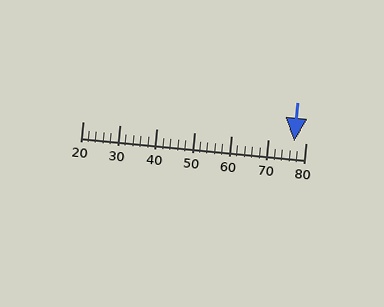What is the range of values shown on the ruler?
The ruler shows values from 20 to 80.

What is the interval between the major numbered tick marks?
The major tick marks are spaced 10 units apart.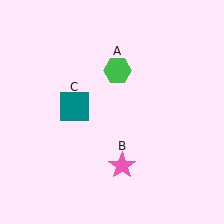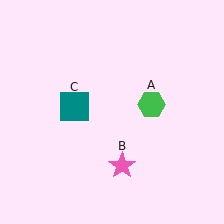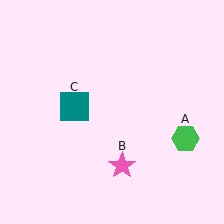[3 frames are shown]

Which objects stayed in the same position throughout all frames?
Pink star (object B) and teal square (object C) remained stationary.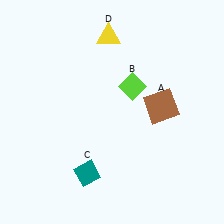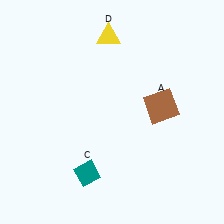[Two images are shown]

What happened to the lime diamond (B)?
The lime diamond (B) was removed in Image 2. It was in the top-right area of Image 1.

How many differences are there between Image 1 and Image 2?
There is 1 difference between the two images.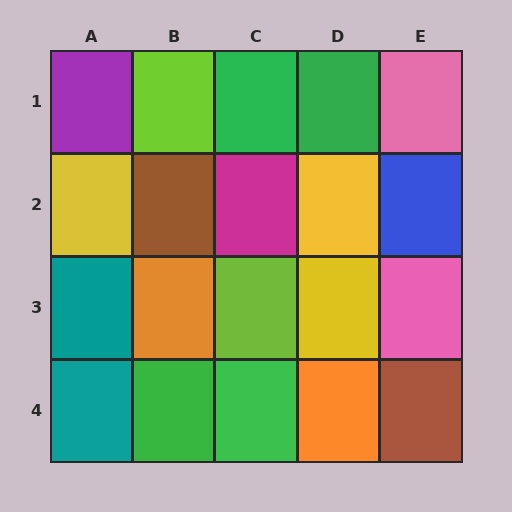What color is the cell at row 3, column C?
Lime.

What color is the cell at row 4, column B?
Green.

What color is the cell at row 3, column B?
Orange.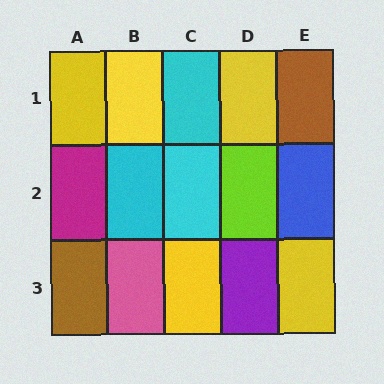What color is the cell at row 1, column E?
Brown.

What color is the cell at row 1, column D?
Yellow.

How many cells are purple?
1 cell is purple.